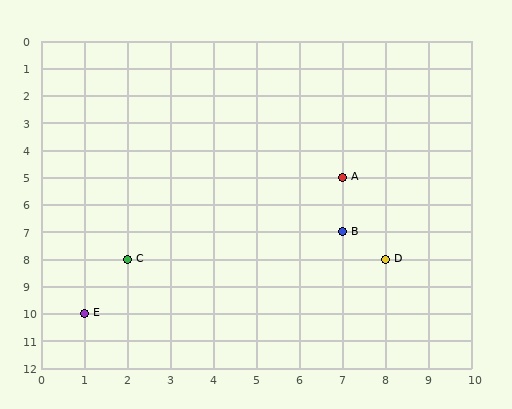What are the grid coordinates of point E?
Point E is at grid coordinates (1, 10).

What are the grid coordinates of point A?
Point A is at grid coordinates (7, 5).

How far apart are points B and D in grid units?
Points B and D are 1 column and 1 row apart (about 1.4 grid units diagonally).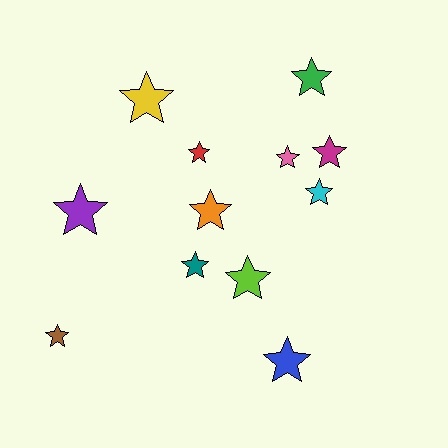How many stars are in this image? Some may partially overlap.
There are 12 stars.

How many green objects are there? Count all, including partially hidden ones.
There is 1 green object.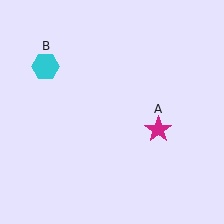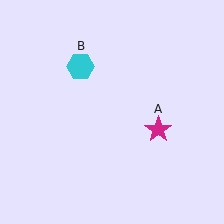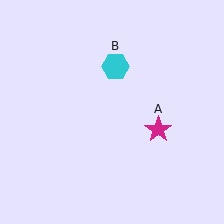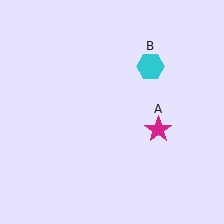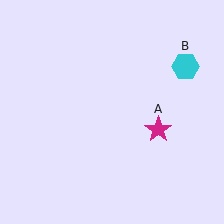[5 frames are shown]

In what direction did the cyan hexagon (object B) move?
The cyan hexagon (object B) moved right.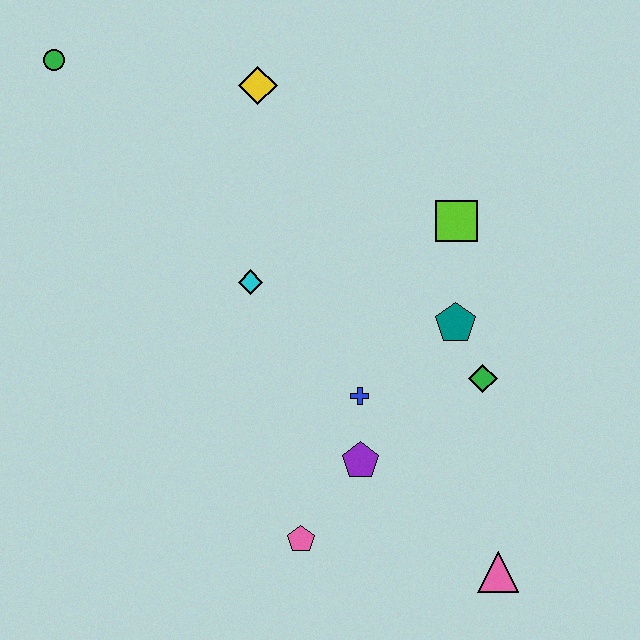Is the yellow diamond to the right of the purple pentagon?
No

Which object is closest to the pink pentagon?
The purple pentagon is closest to the pink pentagon.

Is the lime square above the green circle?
No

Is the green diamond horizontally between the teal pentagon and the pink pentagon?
No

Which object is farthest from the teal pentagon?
The green circle is farthest from the teal pentagon.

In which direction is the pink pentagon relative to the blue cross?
The pink pentagon is below the blue cross.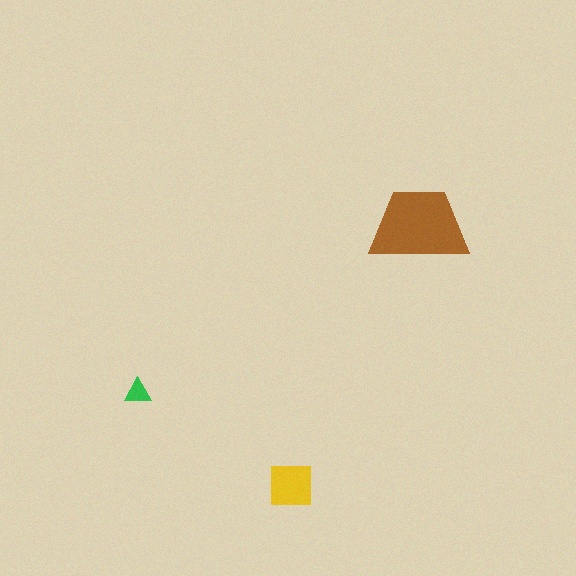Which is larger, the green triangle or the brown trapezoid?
The brown trapezoid.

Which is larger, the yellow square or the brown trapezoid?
The brown trapezoid.